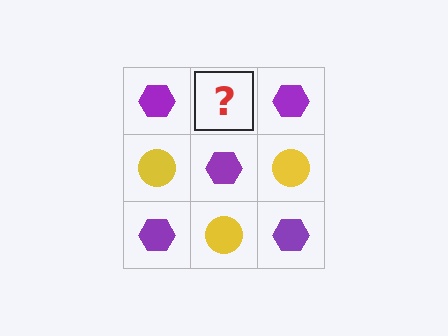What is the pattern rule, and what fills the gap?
The rule is that it alternates purple hexagon and yellow circle in a checkerboard pattern. The gap should be filled with a yellow circle.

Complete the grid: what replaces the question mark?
The question mark should be replaced with a yellow circle.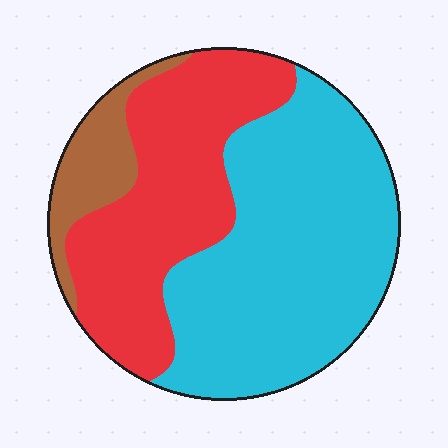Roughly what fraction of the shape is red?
Red covers around 35% of the shape.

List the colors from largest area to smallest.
From largest to smallest: cyan, red, brown.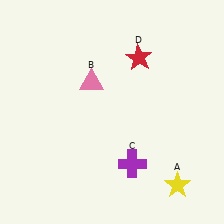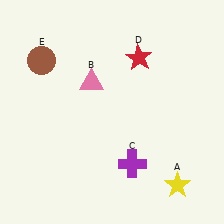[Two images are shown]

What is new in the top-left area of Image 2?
A brown circle (E) was added in the top-left area of Image 2.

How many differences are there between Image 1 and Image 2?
There is 1 difference between the two images.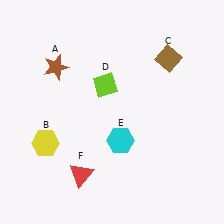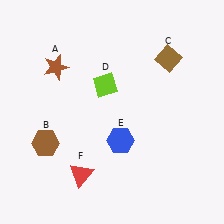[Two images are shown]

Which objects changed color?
B changed from yellow to brown. E changed from cyan to blue.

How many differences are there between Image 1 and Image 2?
There are 2 differences between the two images.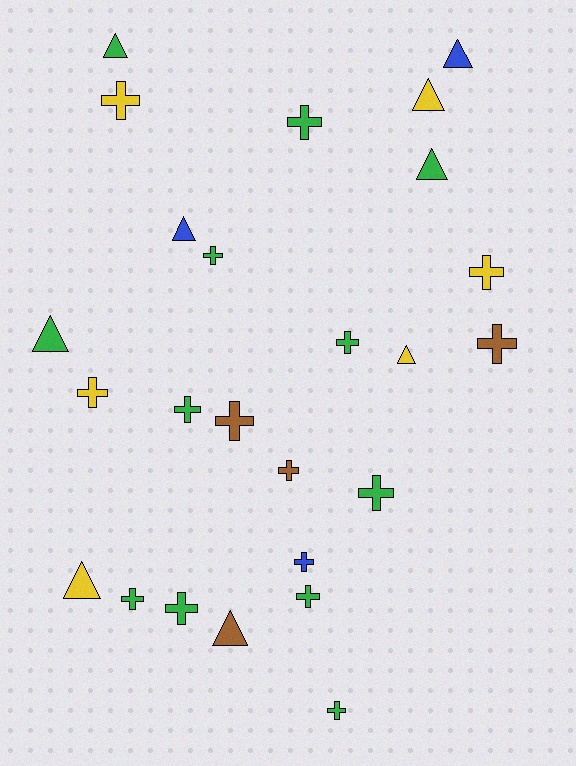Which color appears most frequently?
Green, with 12 objects.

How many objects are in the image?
There are 25 objects.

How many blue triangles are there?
There are 2 blue triangles.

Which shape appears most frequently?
Cross, with 16 objects.